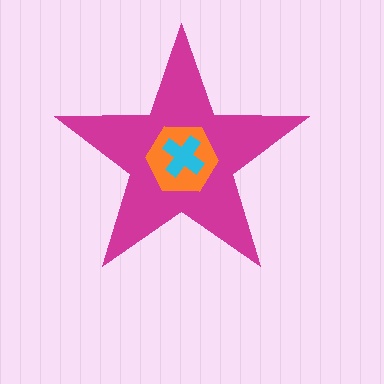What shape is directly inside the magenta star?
The orange hexagon.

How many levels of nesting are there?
3.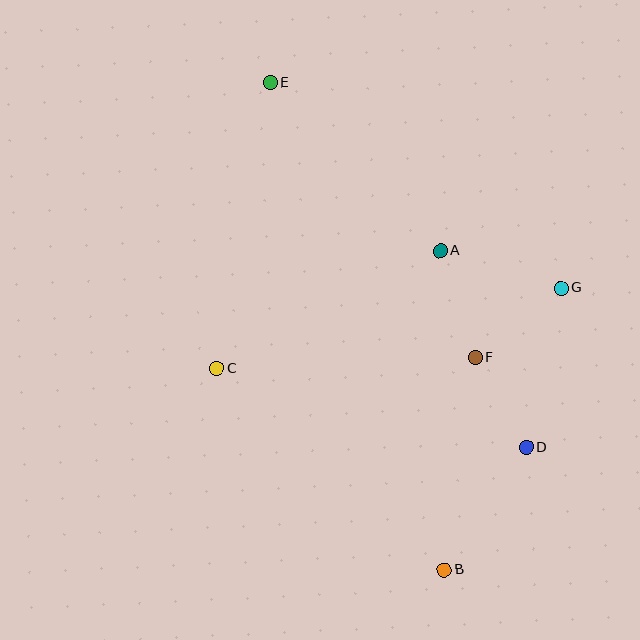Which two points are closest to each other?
Points D and F are closest to each other.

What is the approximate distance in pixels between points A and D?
The distance between A and D is approximately 215 pixels.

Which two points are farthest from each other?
Points B and E are farthest from each other.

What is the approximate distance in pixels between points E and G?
The distance between E and G is approximately 356 pixels.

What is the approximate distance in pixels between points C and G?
The distance between C and G is approximately 353 pixels.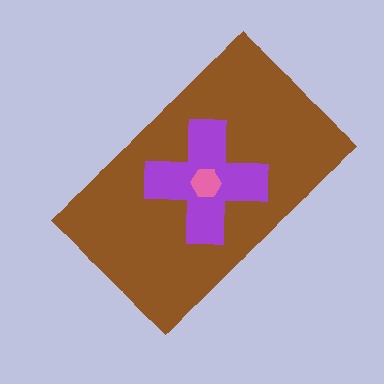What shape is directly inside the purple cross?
The pink hexagon.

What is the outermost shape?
The brown rectangle.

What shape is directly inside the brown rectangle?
The purple cross.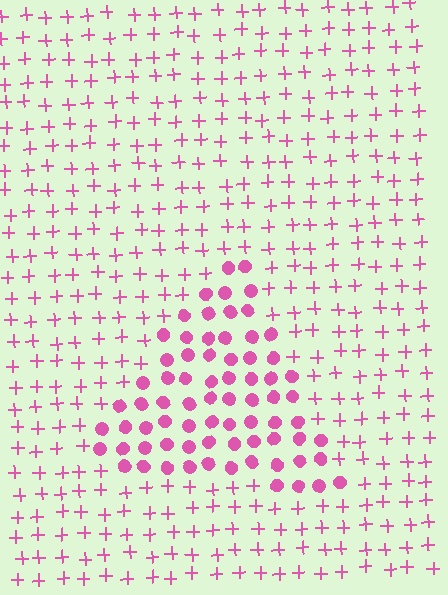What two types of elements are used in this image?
The image uses circles inside the triangle region and plus signs outside it.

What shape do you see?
I see a triangle.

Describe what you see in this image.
The image is filled with small pink elements arranged in a uniform grid. A triangle-shaped region contains circles, while the surrounding area contains plus signs. The boundary is defined purely by the change in element shape.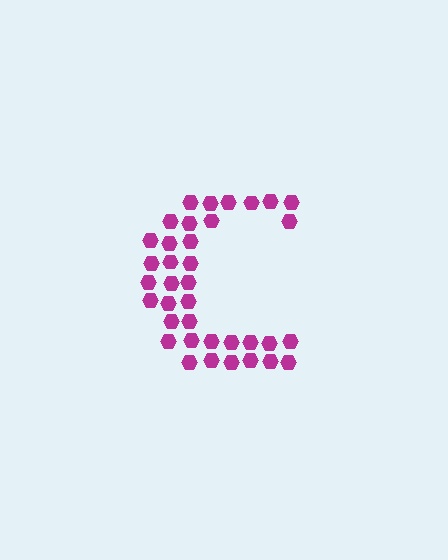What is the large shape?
The large shape is the letter C.